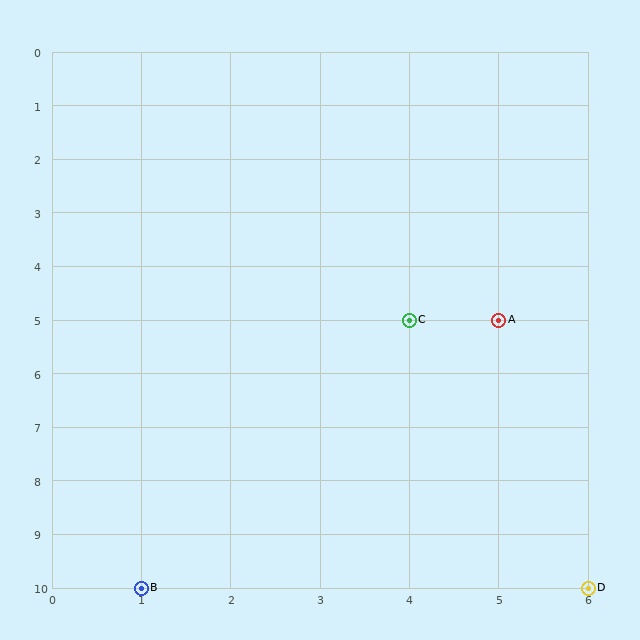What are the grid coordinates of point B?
Point B is at grid coordinates (1, 10).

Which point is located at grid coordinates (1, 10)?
Point B is at (1, 10).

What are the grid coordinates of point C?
Point C is at grid coordinates (4, 5).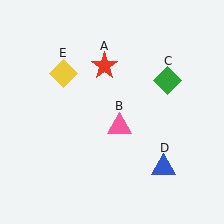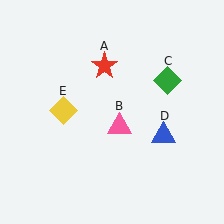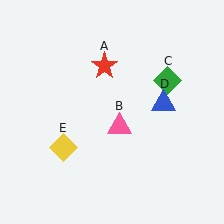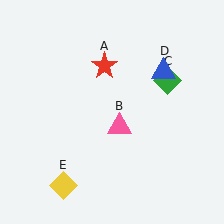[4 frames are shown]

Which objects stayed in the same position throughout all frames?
Red star (object A) and pink triangle (object B) and green diamond (object C) remained stationary.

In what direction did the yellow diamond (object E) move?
The yellow diamond (object E) moved down.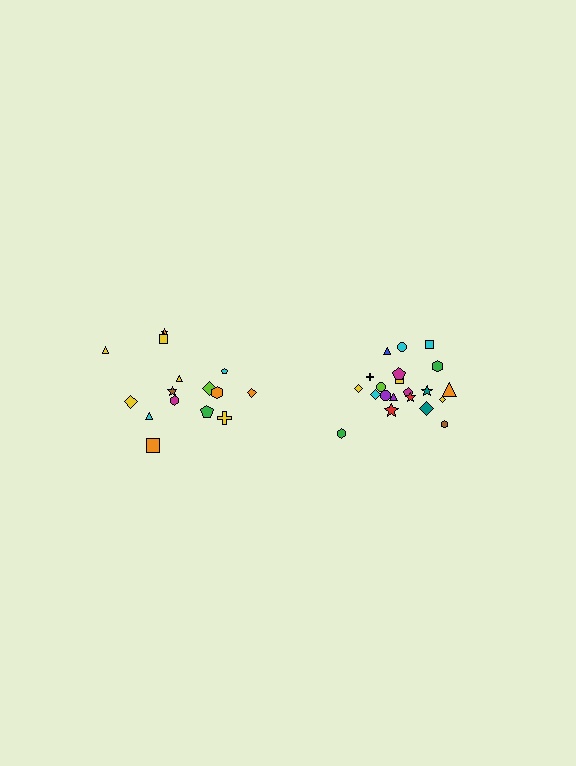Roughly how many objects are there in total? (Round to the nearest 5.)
Roughly 35 objects in total.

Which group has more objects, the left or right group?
The right group.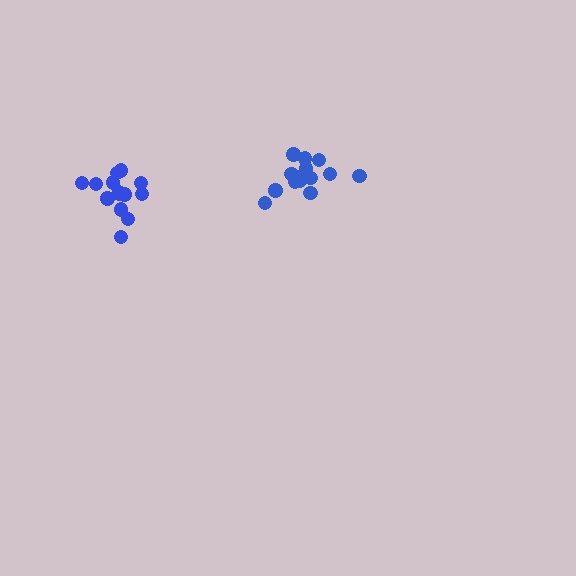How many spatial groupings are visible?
There are 2 spatial groupings.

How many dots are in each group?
Group 1: 14 dots, Group 2: 14 dots (28 total).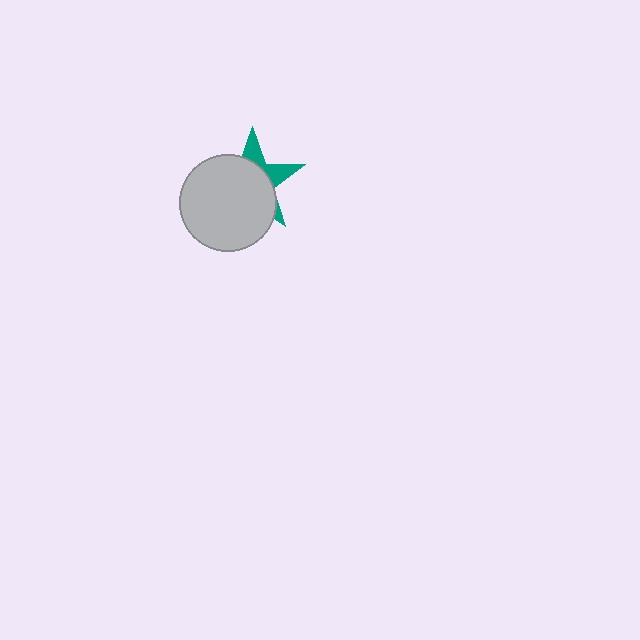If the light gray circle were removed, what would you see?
You would see the complete teal star.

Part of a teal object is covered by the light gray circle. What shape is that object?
It is a star.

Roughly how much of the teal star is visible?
A small part of it is visible (roughly 30%).